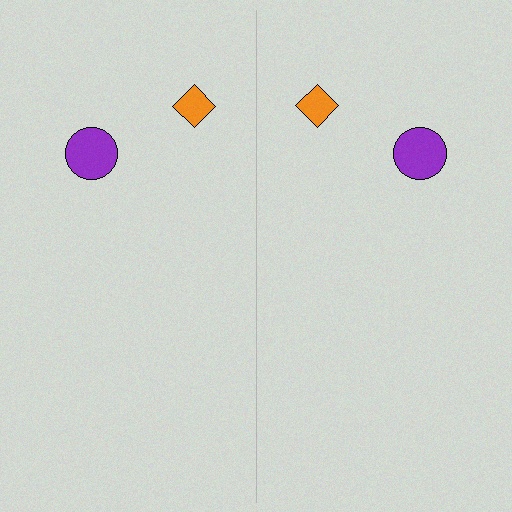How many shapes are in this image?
There are 4 shapes in this image.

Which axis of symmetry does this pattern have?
The pattern has a vertical axis of symmetry running through the center of the image.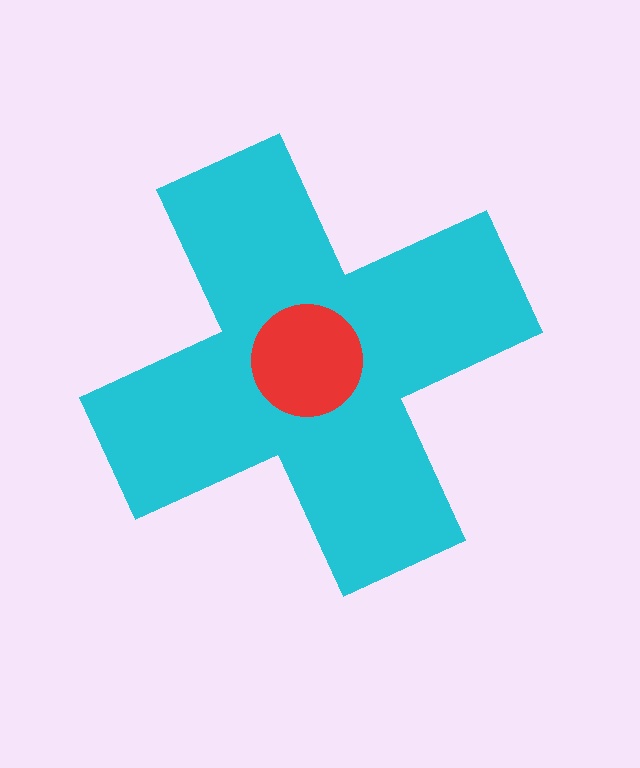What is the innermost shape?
The red circle.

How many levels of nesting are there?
2.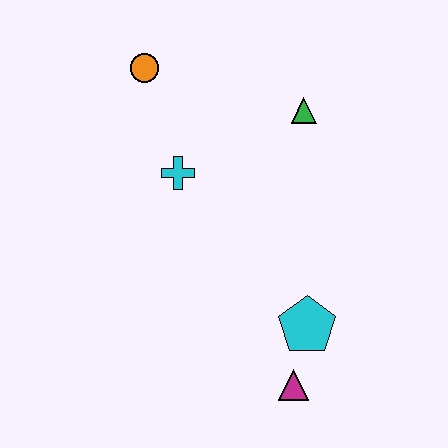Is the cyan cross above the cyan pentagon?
Yes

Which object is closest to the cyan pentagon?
The magenta triangle is closest to the cyan pentagon.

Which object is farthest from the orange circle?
The magenta triangle is farthest from the orange circle.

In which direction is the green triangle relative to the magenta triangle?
The green triangle is above the magenta triangle.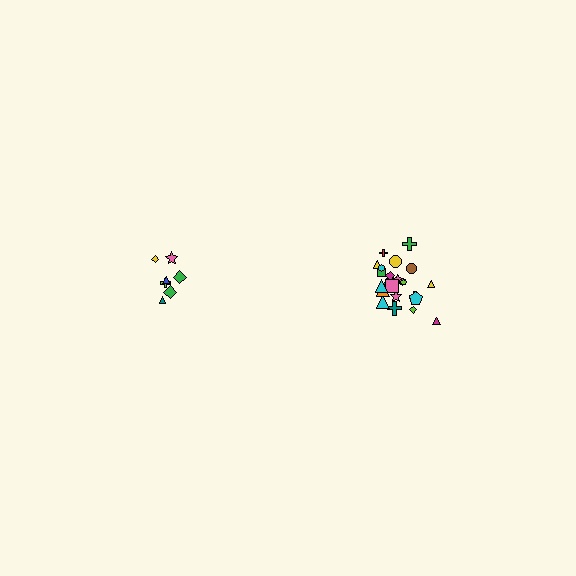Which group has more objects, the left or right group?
The right group.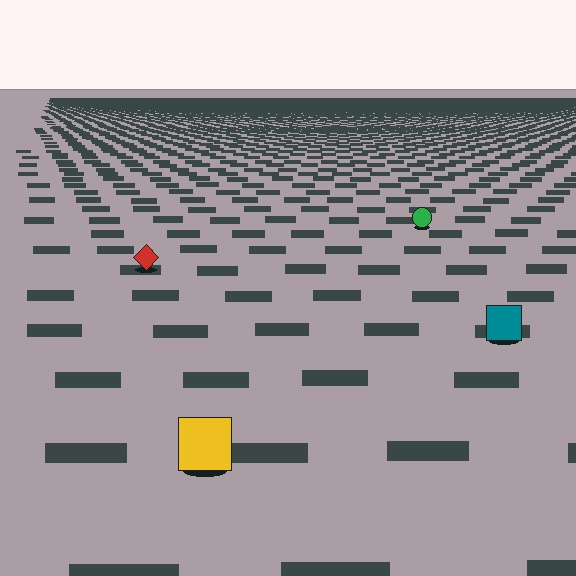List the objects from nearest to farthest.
From nearest to farthest: the yellow square, the teal square, the red diamond, the green circle.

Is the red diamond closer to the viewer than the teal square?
No. The teal square is closer — you can tell from the texture gradient: the ground texture is coarser near it.